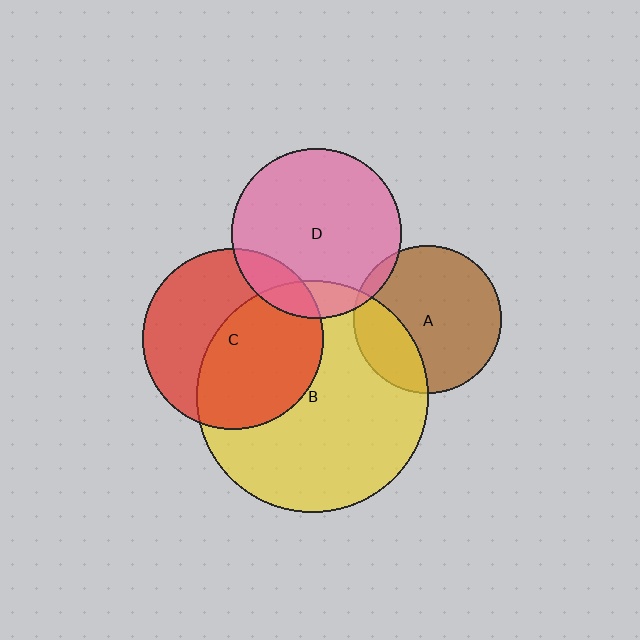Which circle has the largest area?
Circle B (yellow).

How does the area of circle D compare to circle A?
Approximately 1.3 times.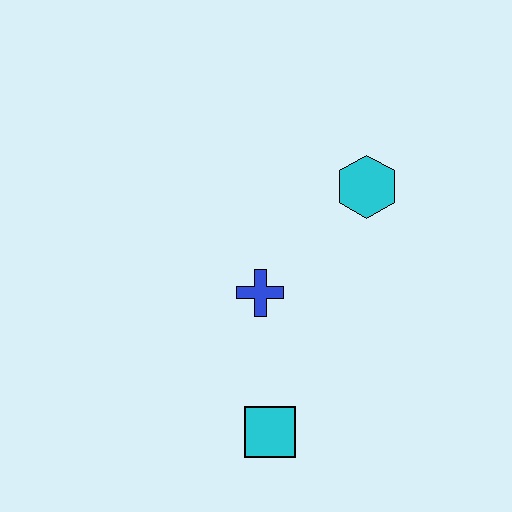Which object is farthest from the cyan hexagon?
The cyan square is farthest from the cyan hexagon.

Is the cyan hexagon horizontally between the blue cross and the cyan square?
No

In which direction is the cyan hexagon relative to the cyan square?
The cyan hexagon is above the cyan square.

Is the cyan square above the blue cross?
No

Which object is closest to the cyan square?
The blue cross is closest to the cyan square.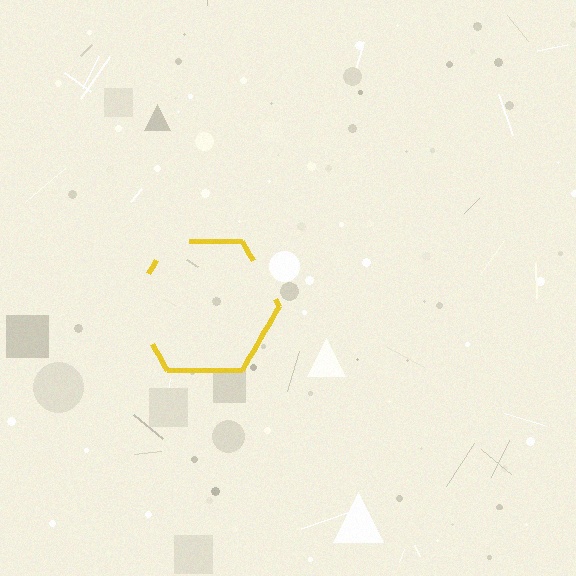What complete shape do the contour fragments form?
The contour fragments form a hexagon.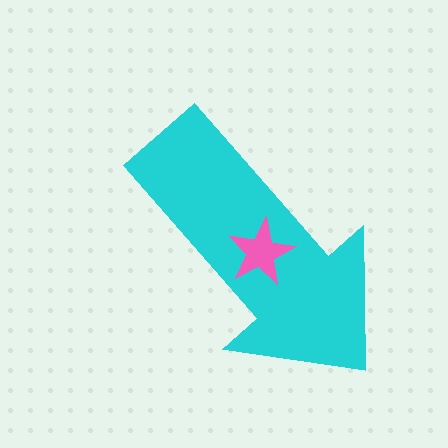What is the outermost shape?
The cyan arrow.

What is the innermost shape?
The pink star.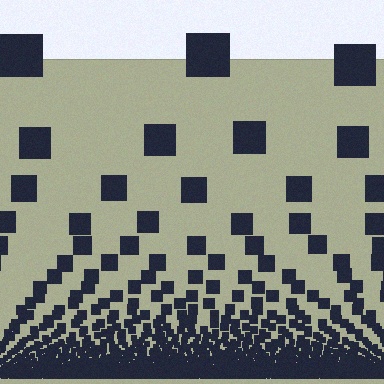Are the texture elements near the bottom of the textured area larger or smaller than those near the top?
Smaller. The gradient is inverted — elements near the bottom are smaller and denser.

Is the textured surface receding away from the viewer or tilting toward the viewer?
The surface appears to tilt toward the viewer. Texture elements get larger and sparser toward the top.